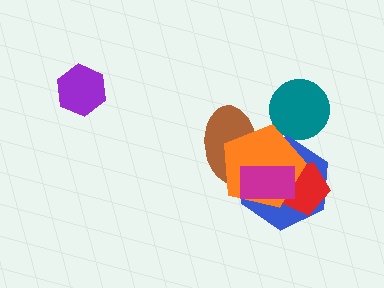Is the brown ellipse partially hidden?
Yes, it is partially covered by another shape.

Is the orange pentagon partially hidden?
Yes, it is partially covered by another shape.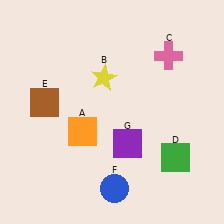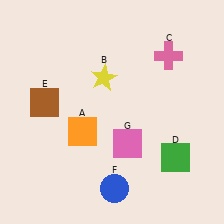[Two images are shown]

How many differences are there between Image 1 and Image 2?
There is 1 difference between the two images.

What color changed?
The square (G) changed from purple in Image 1 to pink in Image 2.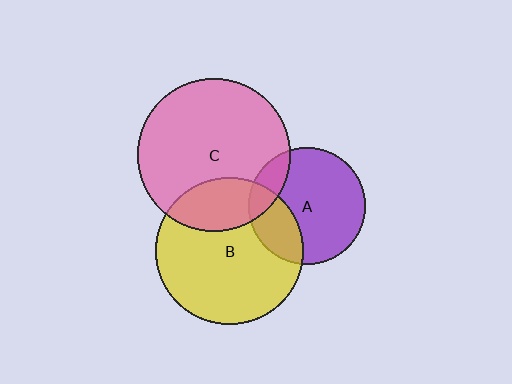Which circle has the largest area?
Circle C (pink).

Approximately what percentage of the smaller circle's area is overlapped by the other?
Approximately 15%.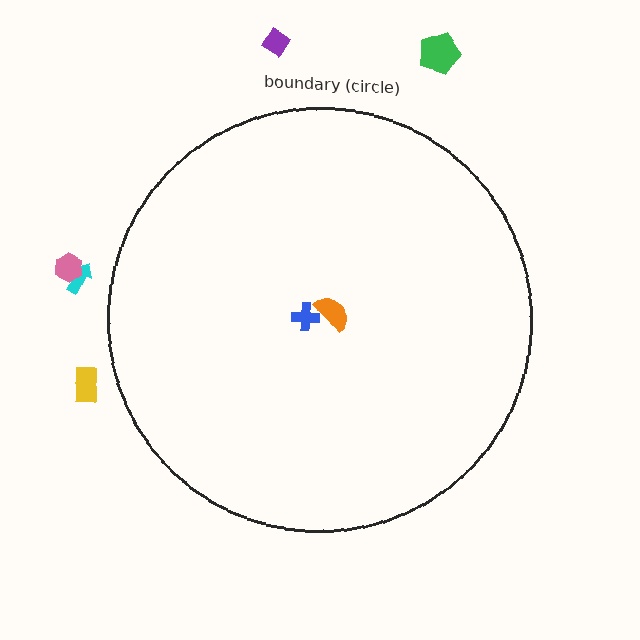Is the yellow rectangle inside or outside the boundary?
Outside.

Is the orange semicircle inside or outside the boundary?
Inside.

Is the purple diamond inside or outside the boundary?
Outside.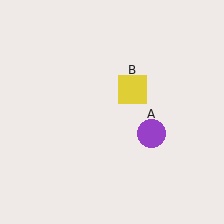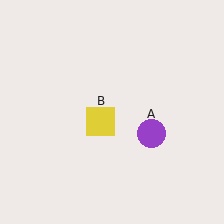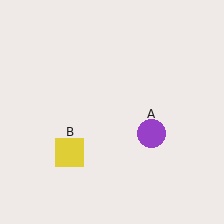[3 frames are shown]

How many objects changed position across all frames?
1 object changed position: yellow square (object B).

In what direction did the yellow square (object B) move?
The yellow square (object B) moved down and to the left.